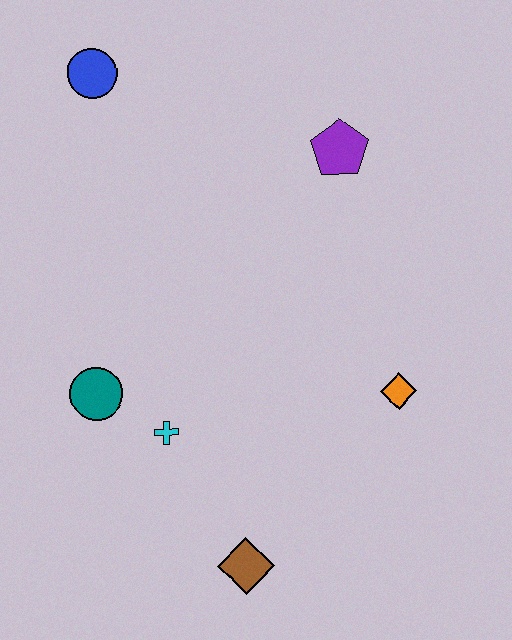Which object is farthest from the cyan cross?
The blue circle is farthest from the cyan cross.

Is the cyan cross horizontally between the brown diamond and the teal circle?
Yes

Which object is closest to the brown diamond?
The cyan cross is closest to the brown diamond.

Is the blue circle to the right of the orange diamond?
No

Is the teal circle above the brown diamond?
Yes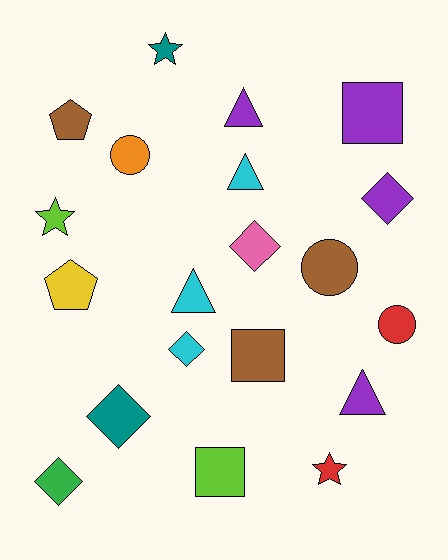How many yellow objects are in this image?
There is 1 yellow object.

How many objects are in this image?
There are 20 objects.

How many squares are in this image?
There are 3 squares.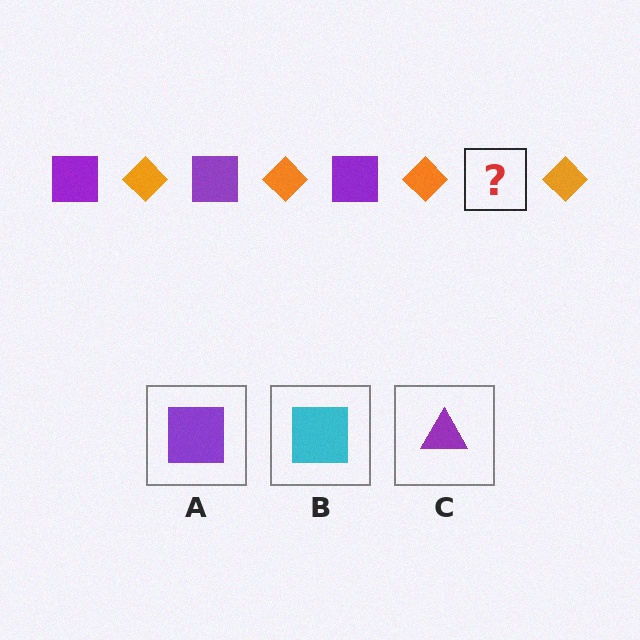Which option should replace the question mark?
Option A.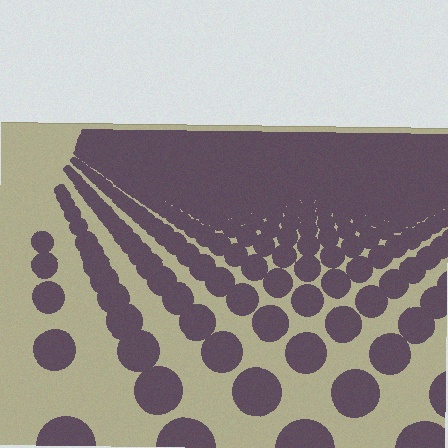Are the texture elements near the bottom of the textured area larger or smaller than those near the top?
Larger. Near the bottom, elements are closer to the viewer and appear at a bigger on-screen size.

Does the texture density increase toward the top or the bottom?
Density increases toward the top.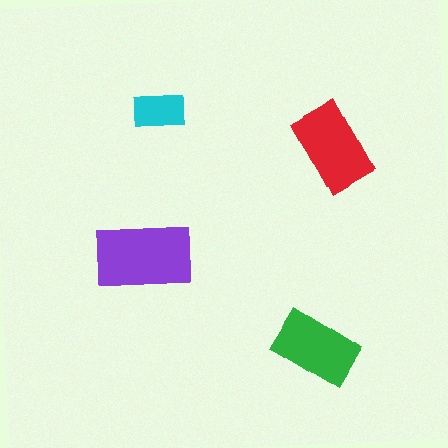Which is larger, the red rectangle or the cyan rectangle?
The red one.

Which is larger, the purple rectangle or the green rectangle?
The purple one.